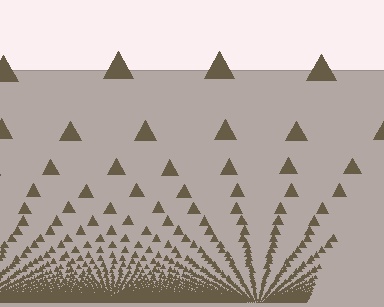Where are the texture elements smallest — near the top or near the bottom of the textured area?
Near the bottom.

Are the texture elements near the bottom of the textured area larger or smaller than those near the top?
Smaller. The gradient is inverted — elements near the bottom are smaller and denser.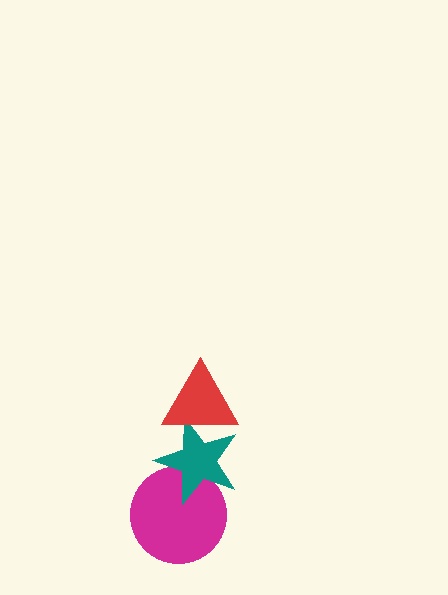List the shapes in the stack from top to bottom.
From top to bottom: the red triangle, the teal star, the magenta circle.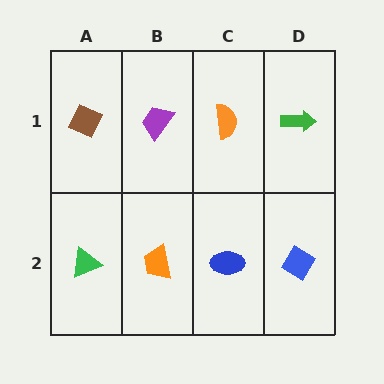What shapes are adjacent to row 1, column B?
An orange trapezoid (row 2, column B), a brown diamond (row 1, column A), an orange semicircle (row 1, column C).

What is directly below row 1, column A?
A green triangle.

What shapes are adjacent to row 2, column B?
A purple trapezoid (row 1, column B), a green triangle (row 2, column A), a blue ellipse (row 2, column C).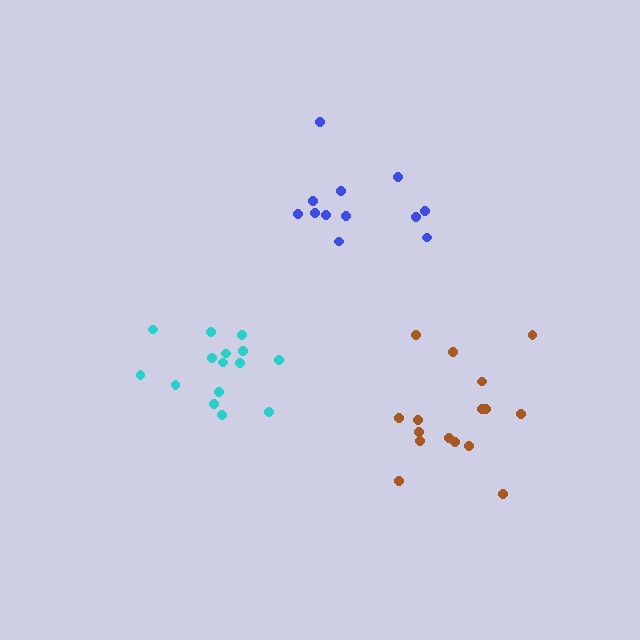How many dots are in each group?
Group 1: 15 dots, Group 2: 12 dots, Group 3: 16 dots (43 total).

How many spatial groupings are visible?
There are 3 spatial groupings.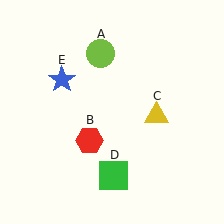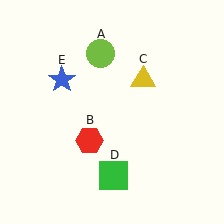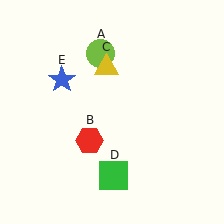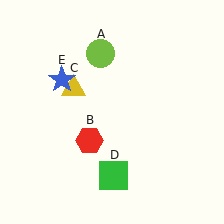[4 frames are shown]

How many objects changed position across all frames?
1 object changed position: yellow triangle (object C).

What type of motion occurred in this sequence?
The yellow triangle (object C) rotated counterclockwise around the center of the scene.